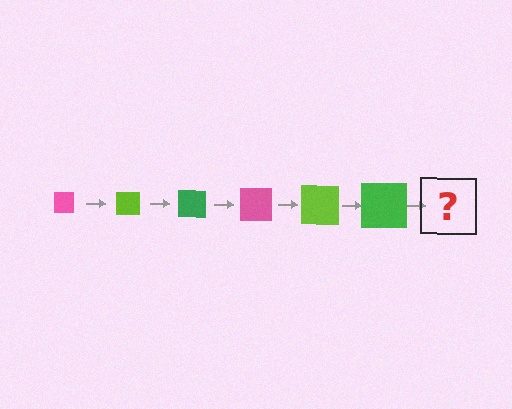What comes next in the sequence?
The next element should be a pink square, larger than the previous one.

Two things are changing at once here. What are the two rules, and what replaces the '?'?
The two rules are that the square grows larger each step and the color cycles through pink, lime, and green. The '?' should be a pink square, larger than the previous one.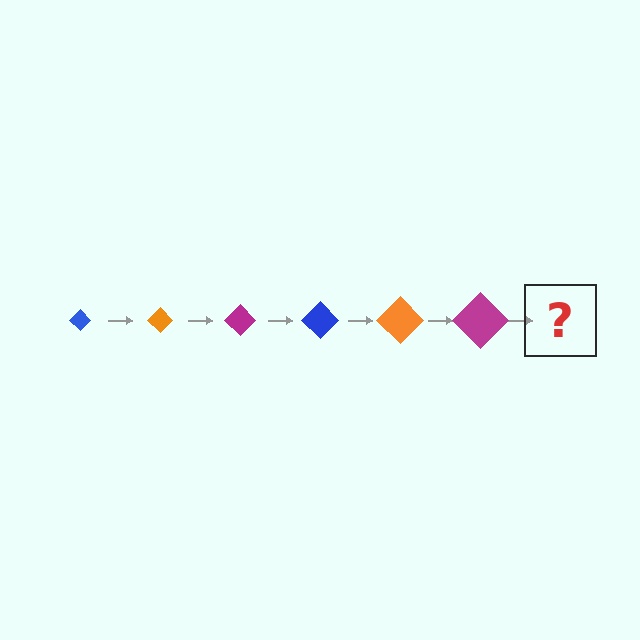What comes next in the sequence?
The next element should be a blue diamond, larger than the previous one.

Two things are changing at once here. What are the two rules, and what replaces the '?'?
The two rules are that the diamond grows larger each step and the color cycles through blue, orange, and magenta. The '?' should be a blue diamond, larger than the previous one.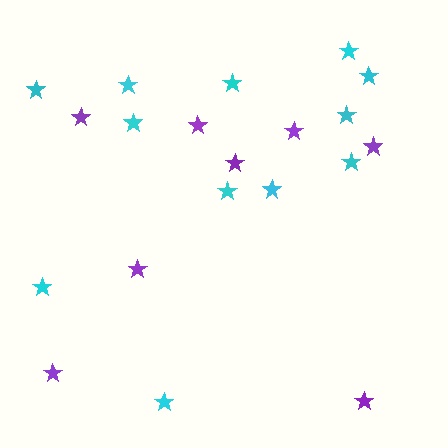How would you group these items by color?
There are 2 groups: one group of purple stars (8) and one group of cyan stars (12).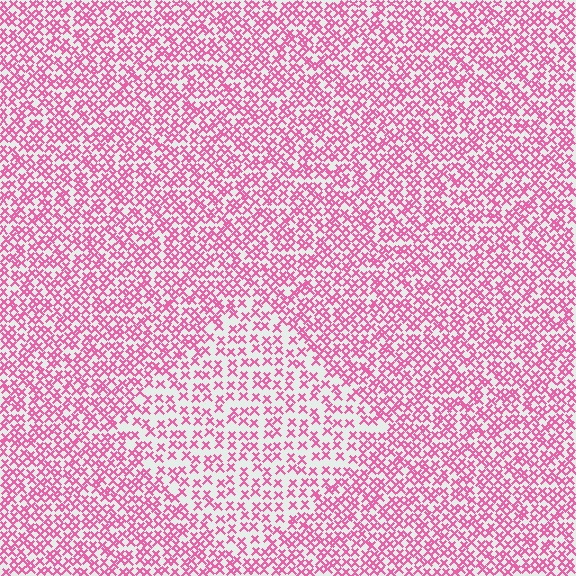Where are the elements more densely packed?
The elements are more densely packed outside the diamond boundary.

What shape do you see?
I see a diamond.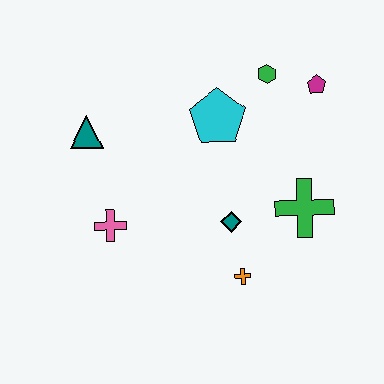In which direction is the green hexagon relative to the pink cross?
The green hexagon is to the right of the pink cross.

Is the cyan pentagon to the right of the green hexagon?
No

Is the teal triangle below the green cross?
No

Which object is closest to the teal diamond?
The orange cross is closest to the teal diamond.